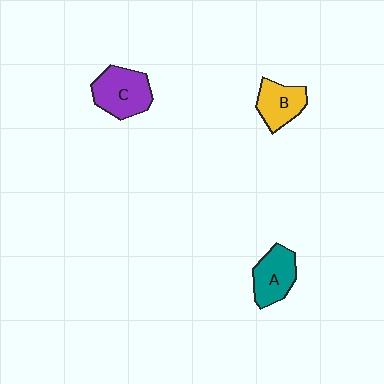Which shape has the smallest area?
Shape B (yellow).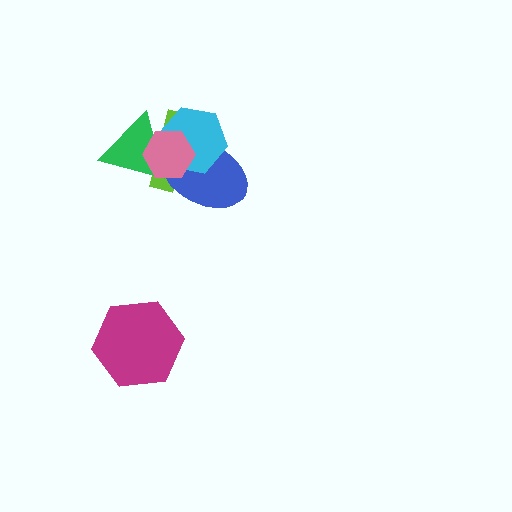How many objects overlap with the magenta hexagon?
0 objects overlap with the magenta hexagon.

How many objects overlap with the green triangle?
4 objects overlap with the green triangle.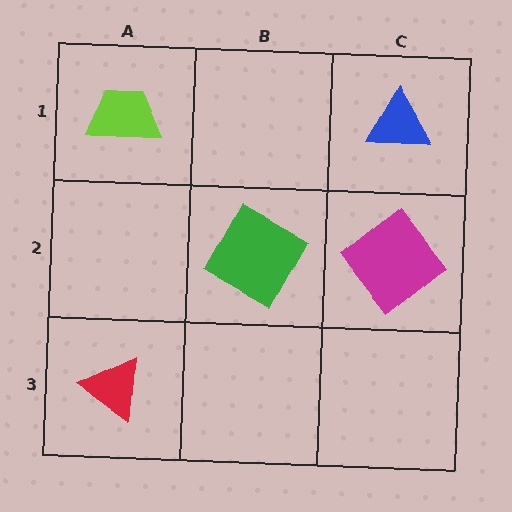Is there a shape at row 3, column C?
No, that cell is empty.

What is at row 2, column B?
A green square.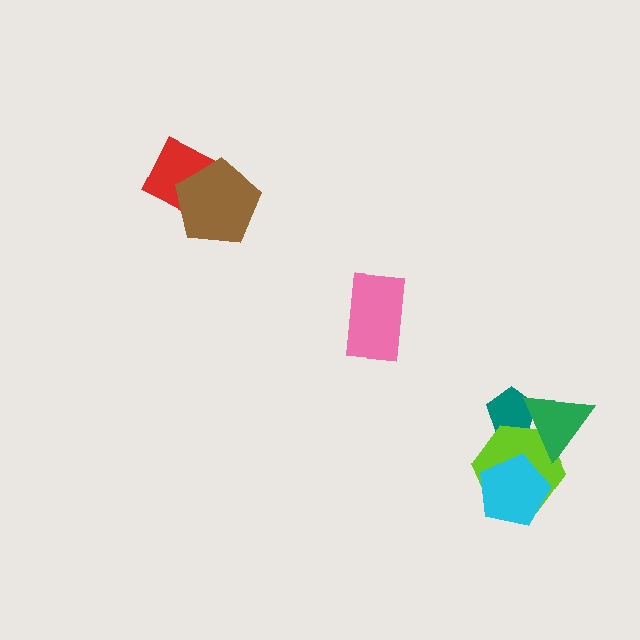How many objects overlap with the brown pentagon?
1 object overlaps with the brown pentagon.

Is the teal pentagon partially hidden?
Yes, it is partially covered by another shape.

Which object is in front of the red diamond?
The brown pentagon is in front of the red diamond.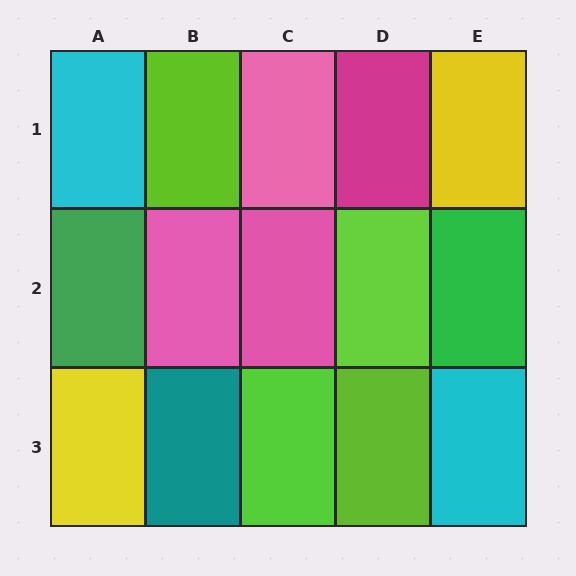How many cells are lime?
4 cells are lime.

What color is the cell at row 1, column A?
Cyan.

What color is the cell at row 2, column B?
Pink.